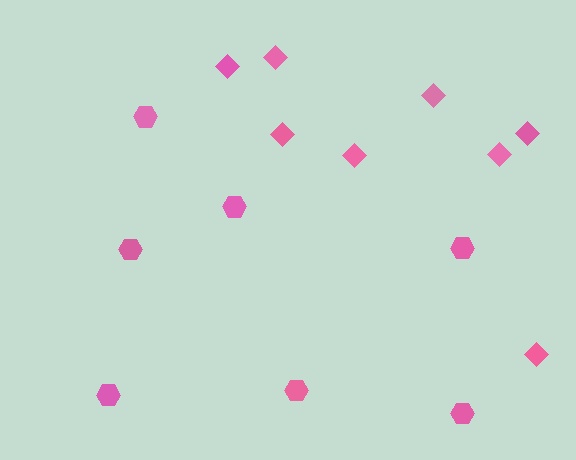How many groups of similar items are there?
There are 2 groups: one group of hexagons (7) and one group of diamonds (8).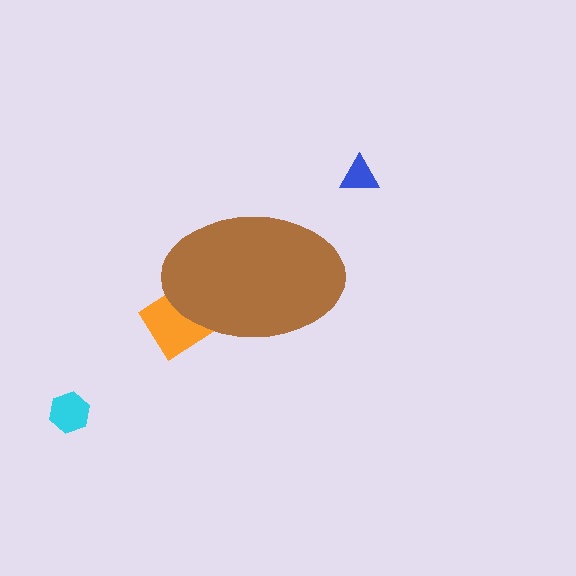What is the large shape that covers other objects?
A brown ellipse.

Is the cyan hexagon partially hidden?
No, the cyan hexagon is fully visible.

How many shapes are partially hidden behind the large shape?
1 shape is partially hidden.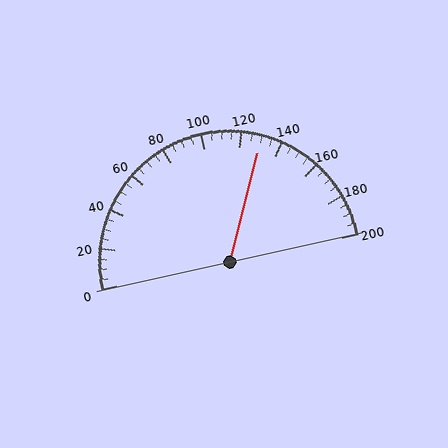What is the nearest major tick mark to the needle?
The nearest major tick mark is 120.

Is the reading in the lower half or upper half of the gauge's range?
The reading is in the upper half of the range (0 to 200).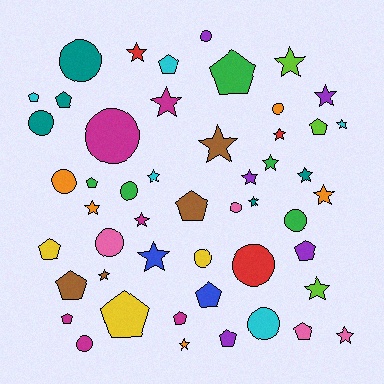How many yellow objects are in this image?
There are 3 yellow objects.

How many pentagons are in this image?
There are 16 pentagons.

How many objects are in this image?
There are 50 objects.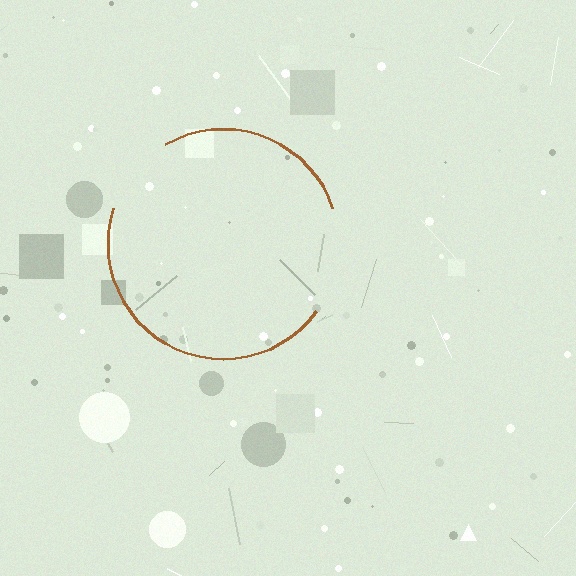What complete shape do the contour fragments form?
The contour fragments form a circle.